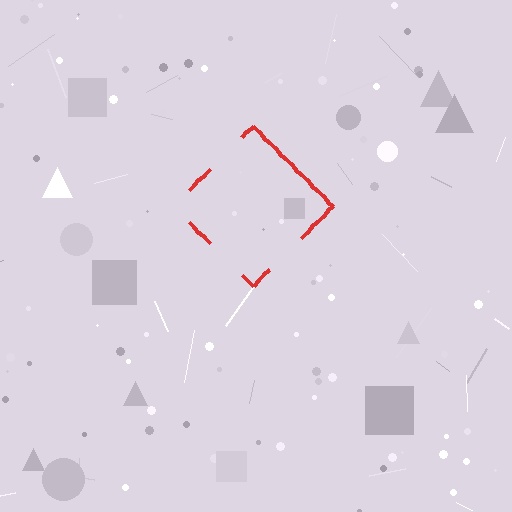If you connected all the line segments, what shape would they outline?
They would outline a diamond.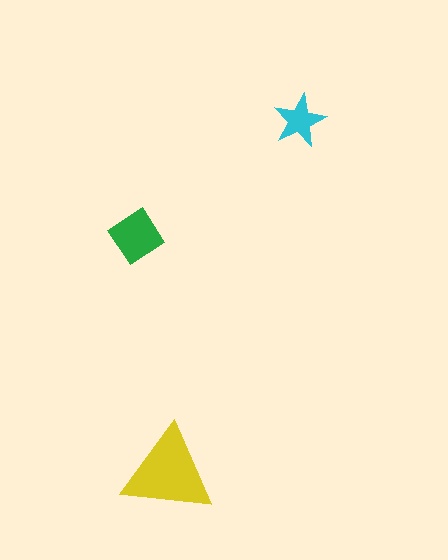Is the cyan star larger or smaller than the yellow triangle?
Smaller.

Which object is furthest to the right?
The cyan star is rightmost.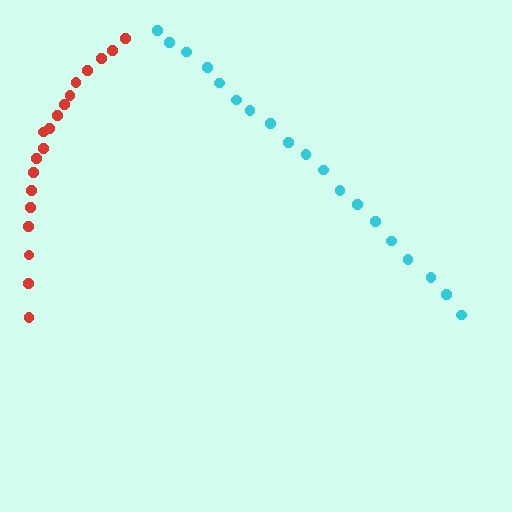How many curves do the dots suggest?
There are 2 distinct paths.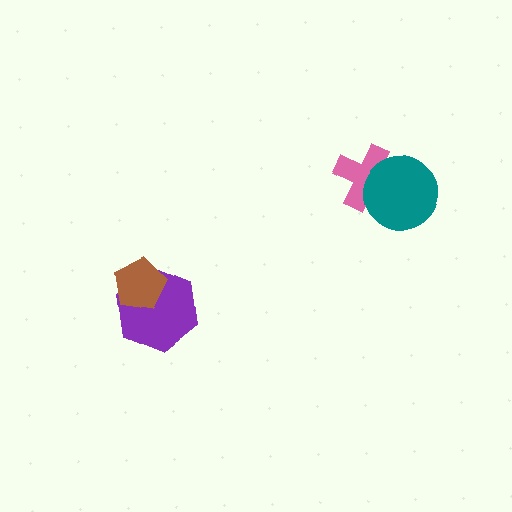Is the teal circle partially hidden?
No, no other shape covers it.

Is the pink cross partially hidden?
Yes, it is partially covered by another shape.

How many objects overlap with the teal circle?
1 object overlaps with the teal circle.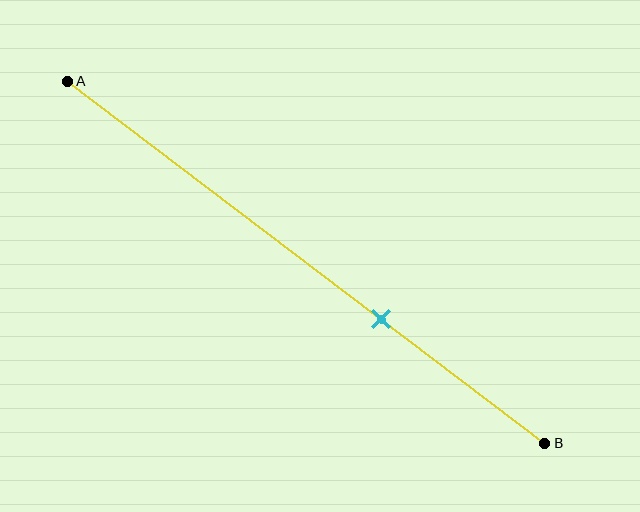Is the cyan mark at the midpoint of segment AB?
No, the mark is at about 65% from A, not at the 50% midpoint.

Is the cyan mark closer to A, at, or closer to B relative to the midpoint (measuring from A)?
The cyan mark is closer to point B than the midpoint of segment AB.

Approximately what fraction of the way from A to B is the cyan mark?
The cyan mark is approximately 65% of the way from A to B.